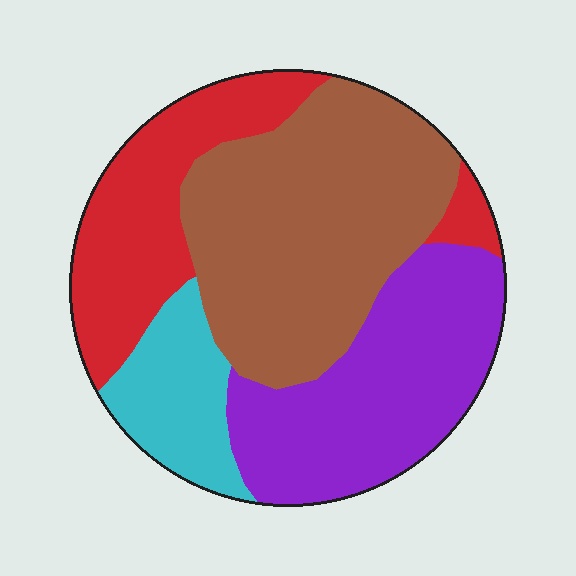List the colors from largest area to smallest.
From largest to smallest: brown, purple, red, cyan.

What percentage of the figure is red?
Red covers 22% of the figure.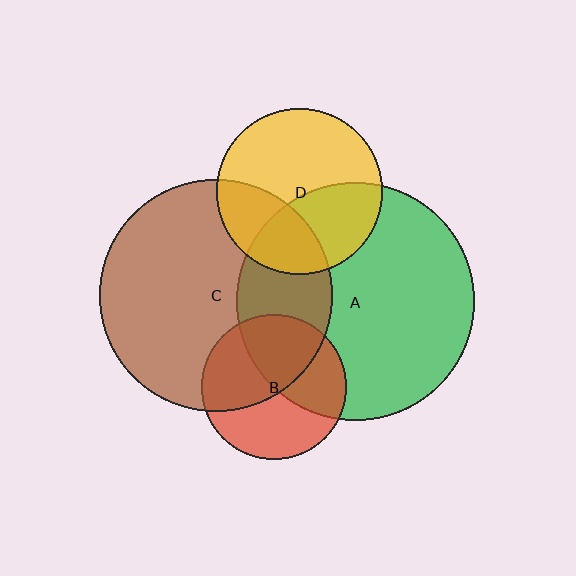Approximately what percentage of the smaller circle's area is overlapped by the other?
Approximately 45%.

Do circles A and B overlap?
Yes.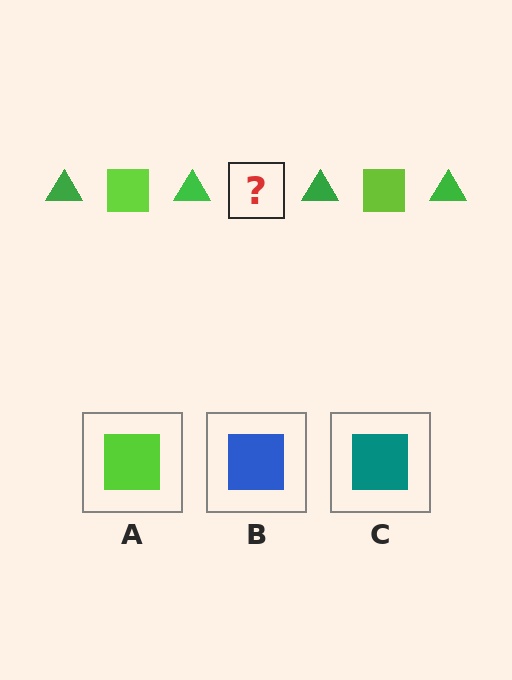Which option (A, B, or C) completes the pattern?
A.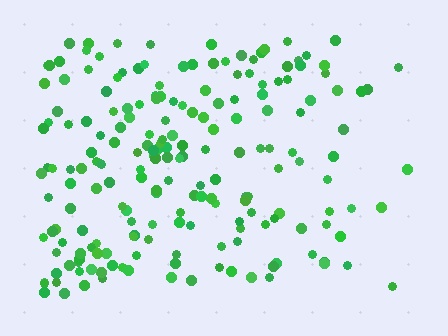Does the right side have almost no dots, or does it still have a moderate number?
Still a moderate number, just noticeably fewer than the left.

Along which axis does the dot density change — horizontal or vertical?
Horizontal.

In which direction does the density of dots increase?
From right to left, with the left side densest.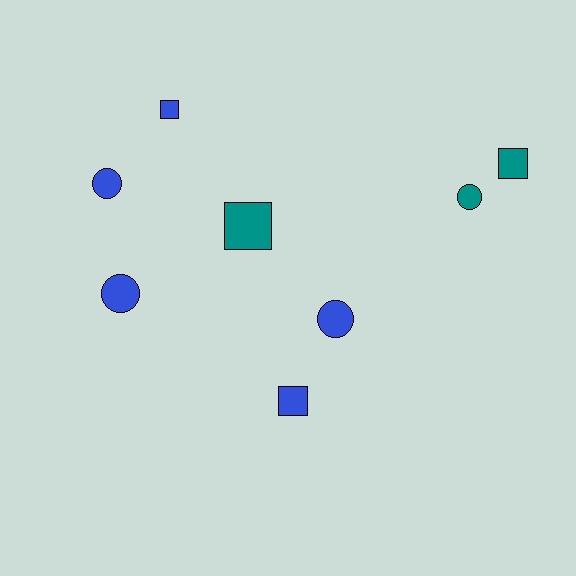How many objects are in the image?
There are 8 objects.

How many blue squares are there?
There are 2 blue squares.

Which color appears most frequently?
Blue, with 5 objects.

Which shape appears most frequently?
Square, with 4 objects.